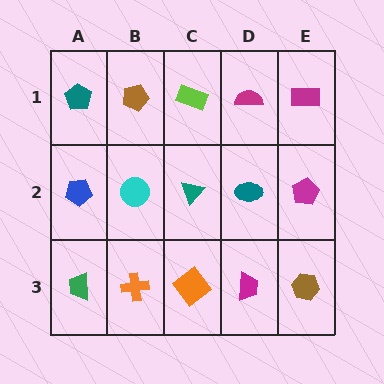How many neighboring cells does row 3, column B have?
3.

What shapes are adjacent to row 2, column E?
A magenta rectangle (row 1, column E), a brown hexagon (row 3, column E), a teal ellipse (row 2, column D).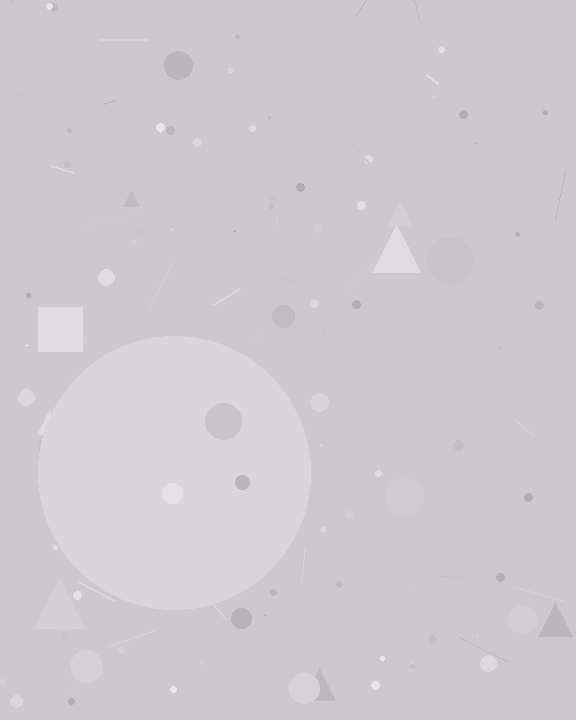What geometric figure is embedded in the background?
A circle is embedded in the background.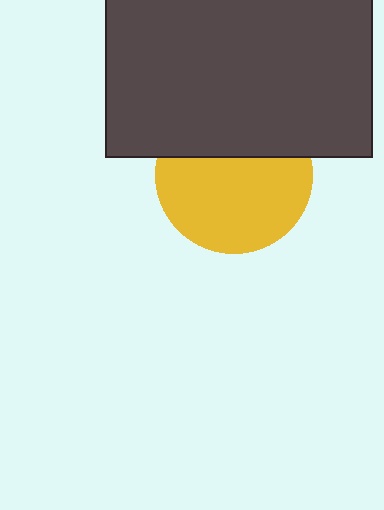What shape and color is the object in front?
The object in front is a dark gray rectangle.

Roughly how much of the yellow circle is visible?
About half of it is visible (roughly 64%).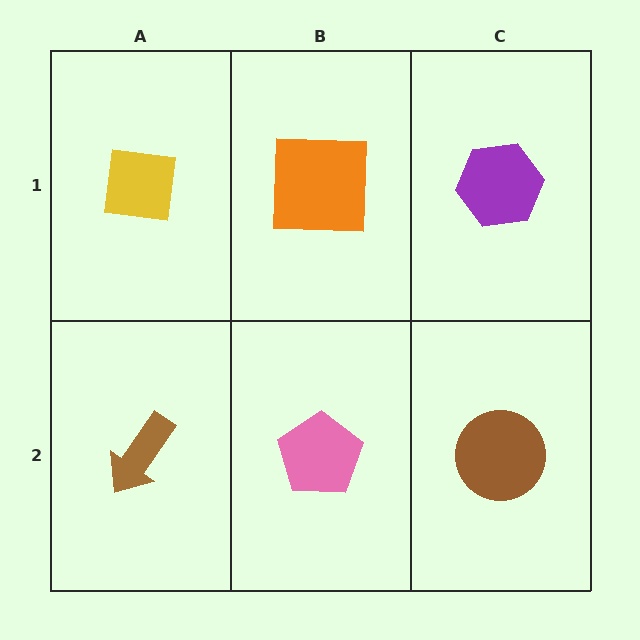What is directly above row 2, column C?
A purple hexagon.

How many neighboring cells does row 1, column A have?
2.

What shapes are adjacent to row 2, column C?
A purple hexagon (row 1, column C), a pink pentagon (row 2, column B).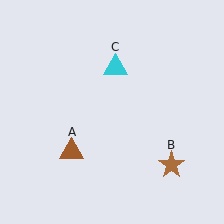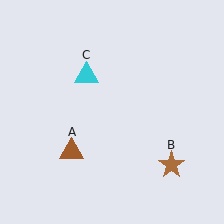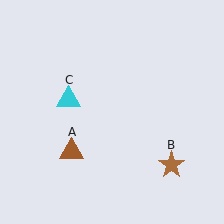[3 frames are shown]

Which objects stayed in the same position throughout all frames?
Brown triangle (object A) and brown star (object B) remained stationary.